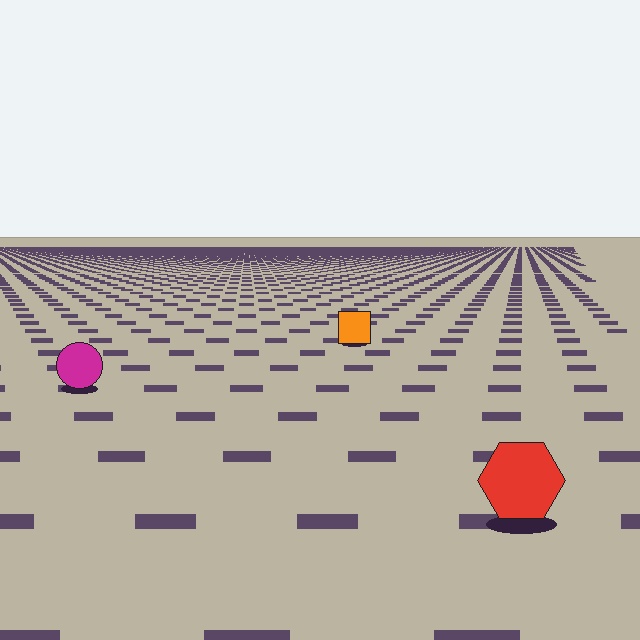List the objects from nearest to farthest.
From nearest to farthest: the red hexagon, the magenta circle, the orange square.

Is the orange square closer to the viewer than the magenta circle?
No. The magenta circle is closer — you can tell from the texture gradient: the ground texture is coarser near it.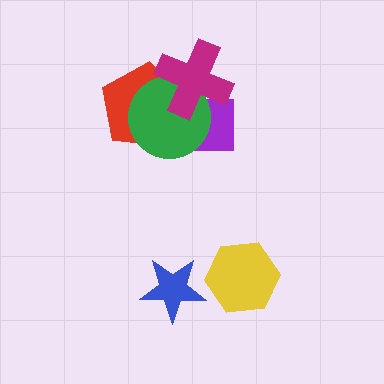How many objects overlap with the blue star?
0 objects overlap with the blue star.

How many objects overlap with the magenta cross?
3 objects overlap with the magenta cross.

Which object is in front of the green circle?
The magenta cross is in front of the green circle.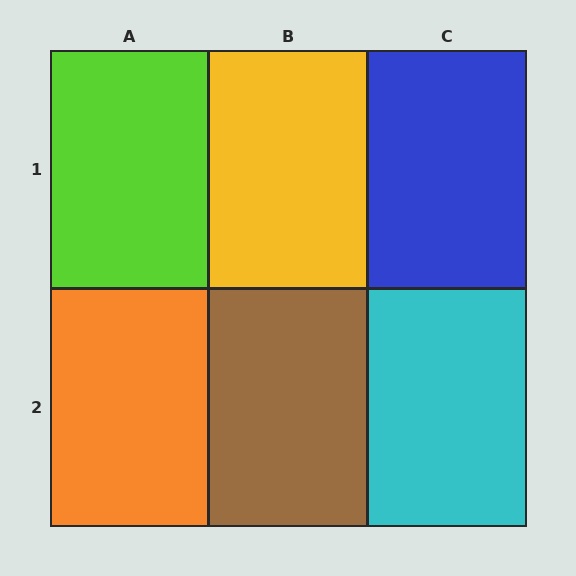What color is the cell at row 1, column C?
Blue.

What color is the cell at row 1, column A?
Lime.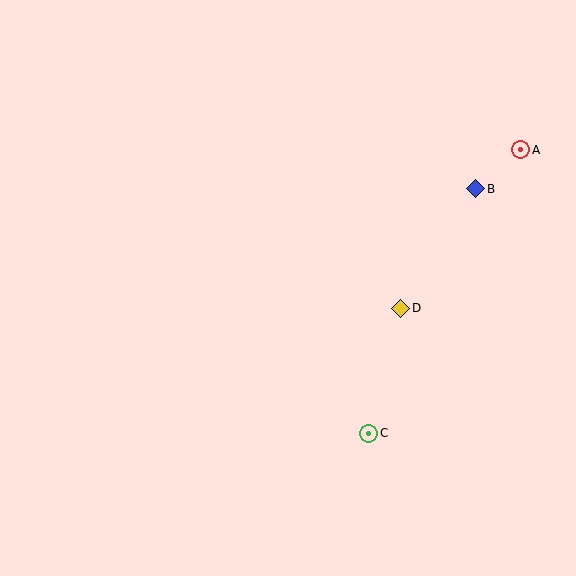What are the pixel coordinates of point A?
Point A is at (521, 150).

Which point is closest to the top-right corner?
Point A is closest to the top-right corner.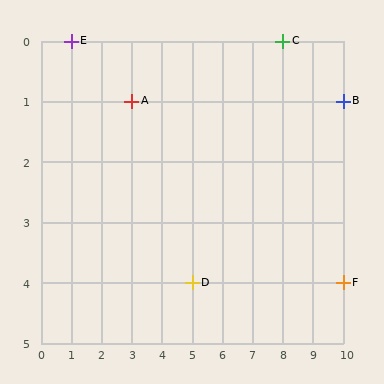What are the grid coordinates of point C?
Point C is at grid coordinates (8, 0).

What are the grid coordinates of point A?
Point A is at grid coordinates (3, 1).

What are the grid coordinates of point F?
Point F is at grid coordinates (10, 4).